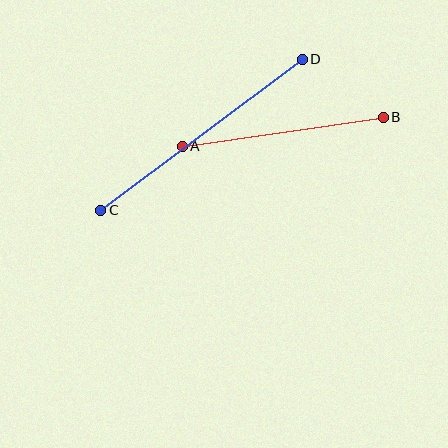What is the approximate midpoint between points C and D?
The midpoint is at approximately (202, 135) pixels.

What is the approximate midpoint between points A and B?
The midpoint is at approximately (283, 132) pixels.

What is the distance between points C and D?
The distance is approximately 252 pixels.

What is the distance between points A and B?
The distance is approximately 203 pixels.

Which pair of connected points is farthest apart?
Points C and D are farthest apart.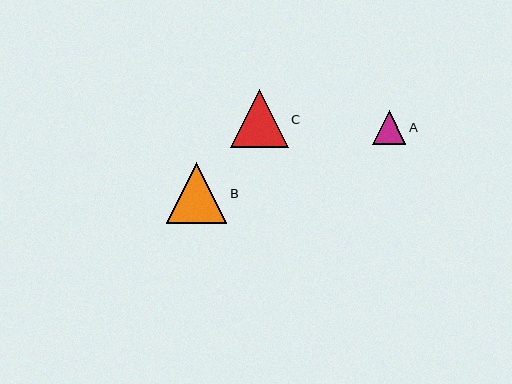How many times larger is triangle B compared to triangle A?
Triangle B is approximately 1.8 times the size of triangle A.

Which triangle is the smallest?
Triangle A is the smallest with a size of approximately 33 pixels.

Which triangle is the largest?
Triangle B is the largest with a size of approximately 61 pixels.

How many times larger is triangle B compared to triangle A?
Triangle B is approximately 1.8 times the size of triangle A.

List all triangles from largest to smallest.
From largest to smallest: B, C, A.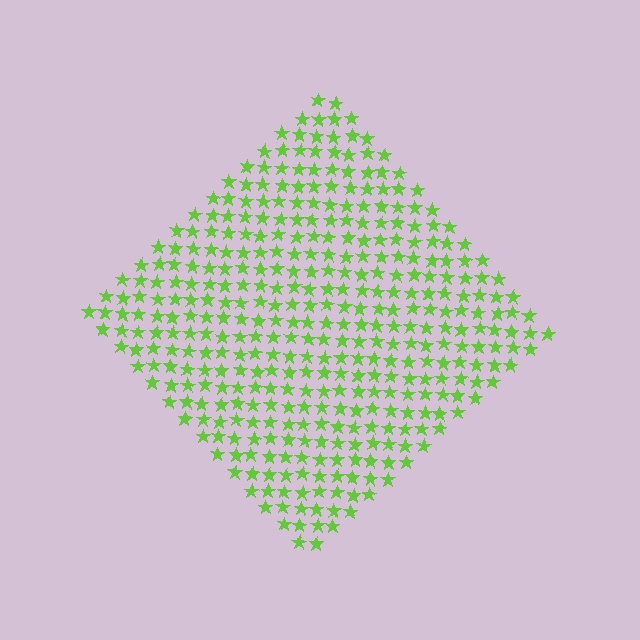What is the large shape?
The large shape is a diamond.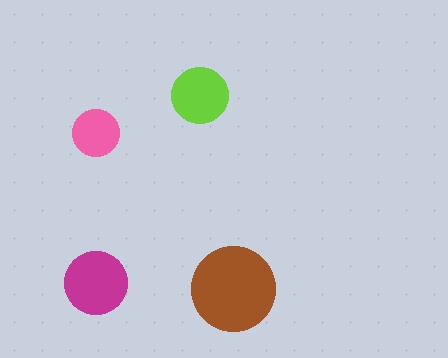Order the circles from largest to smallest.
the brown one, the magenta one, the lime one, the pink one.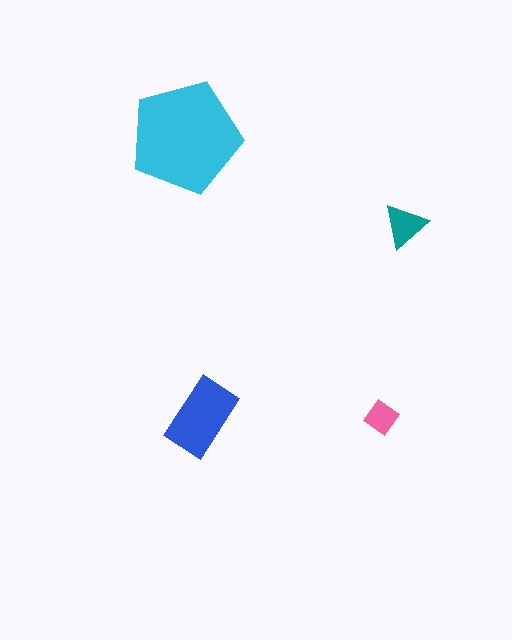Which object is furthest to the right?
The teal triangle is rightmost.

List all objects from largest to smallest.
The cyan pentagon, the blue rectangle, the teal triangle, the pink diamond.